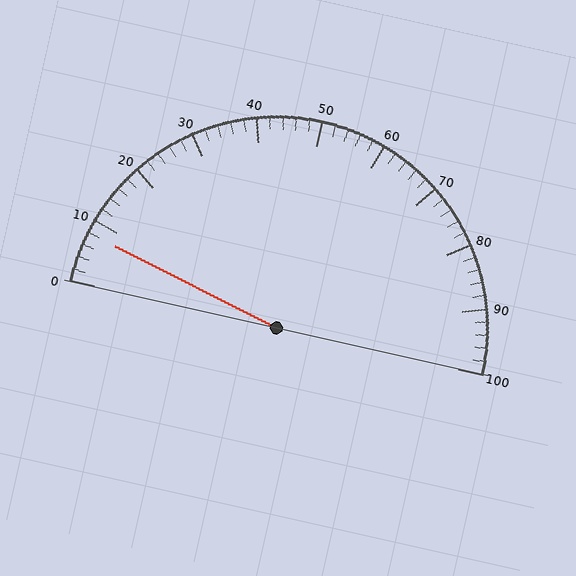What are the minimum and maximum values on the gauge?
The gauge ranges from 0 to 100.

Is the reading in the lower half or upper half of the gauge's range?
The reading is in the lower half of the range (0 to 100).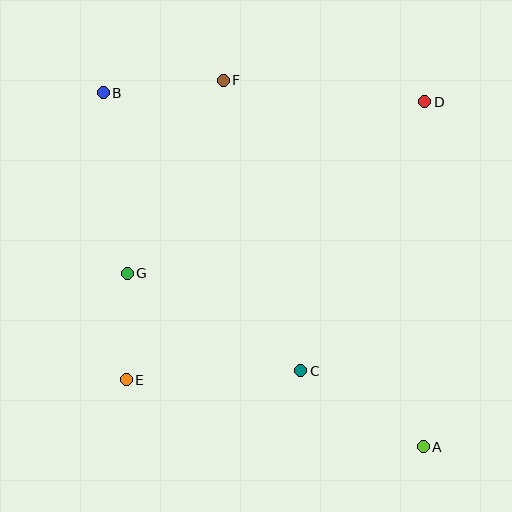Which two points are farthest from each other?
Points A and B are farthest from each other.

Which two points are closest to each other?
Points E and G are closest to each other.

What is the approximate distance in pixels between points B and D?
The distance between B and D is approximately 322 pixels.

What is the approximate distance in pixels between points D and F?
The distance between D and F is approximately 203 pixels.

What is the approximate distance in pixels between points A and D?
The distance between A and D is approximately 345 pixels.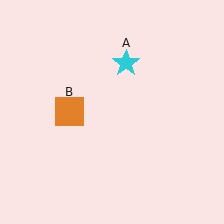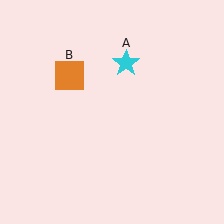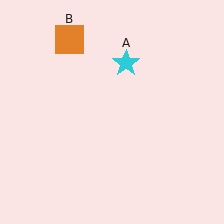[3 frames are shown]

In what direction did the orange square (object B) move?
The orange square (object B) moved up.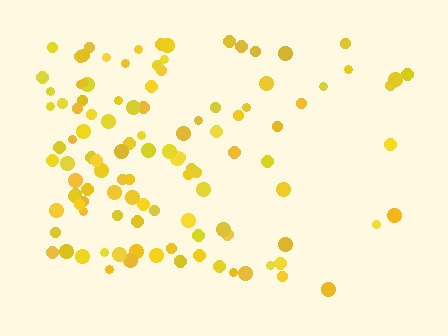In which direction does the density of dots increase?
From right to left, with the left side densest.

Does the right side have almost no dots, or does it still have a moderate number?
Still a moderate number, just noticeably fewer than the left.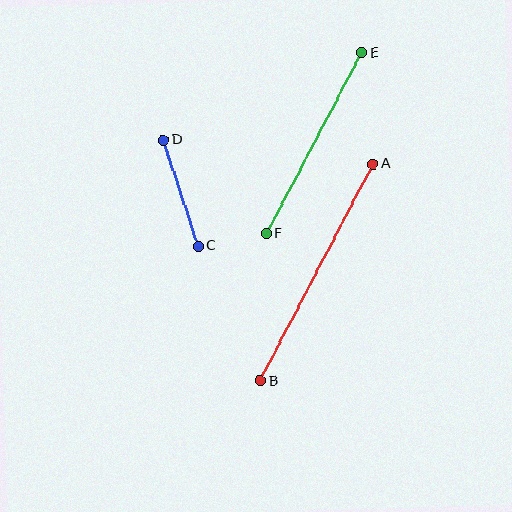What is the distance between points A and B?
The distance is approximately 245 pixels.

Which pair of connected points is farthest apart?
Points A and B are farthest apart.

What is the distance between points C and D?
The distance is approximately 112 pixels.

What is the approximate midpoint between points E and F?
The midpoint is at approximately (314, 143) pixels.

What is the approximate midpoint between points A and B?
The midpoint is at approximately (317, 272) pixels.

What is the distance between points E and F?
The distance is approximately 204 pixels.